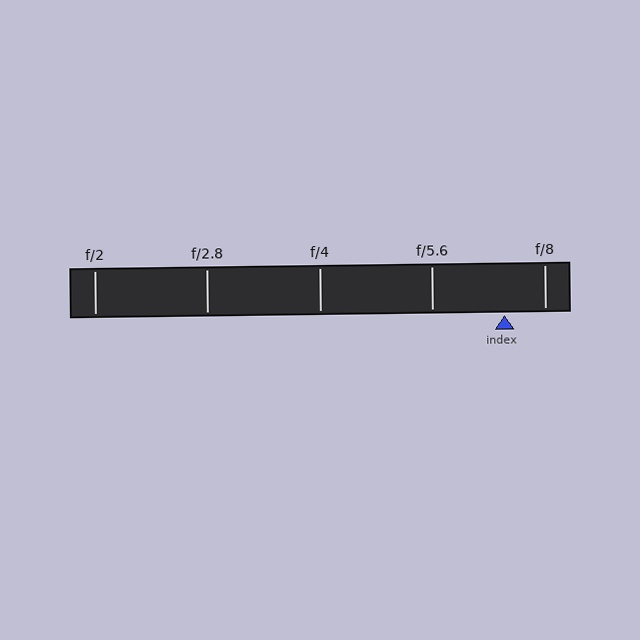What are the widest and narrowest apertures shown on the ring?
The widest aperture shown is f/2 and the narrowest is f/8.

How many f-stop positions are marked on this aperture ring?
There are 5 f-stop positions marked.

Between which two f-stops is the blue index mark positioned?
The index mark is between f/5.6 and f/8.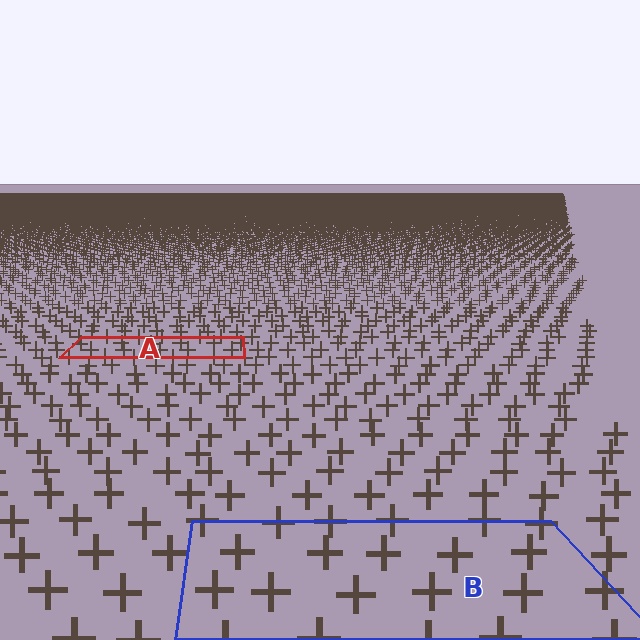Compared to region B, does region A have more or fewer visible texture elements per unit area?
Region A has more texture elements per unit area — they are packed more densely because it is farther away.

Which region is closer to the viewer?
Region B is closer. The texture elements there are larger and more spread out.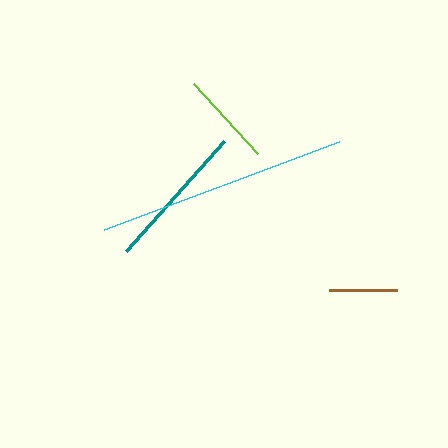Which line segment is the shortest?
The brown line is the shortest at approximately 68 pixels.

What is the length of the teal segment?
The teal segment is approximately 148 pixels long.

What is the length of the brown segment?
The brown segment is approximately 68 pixels long.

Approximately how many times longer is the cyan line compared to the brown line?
The cyan line is approximately 3.7 times the length of the brown line.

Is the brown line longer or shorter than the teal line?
The teal line is longer than the brown line.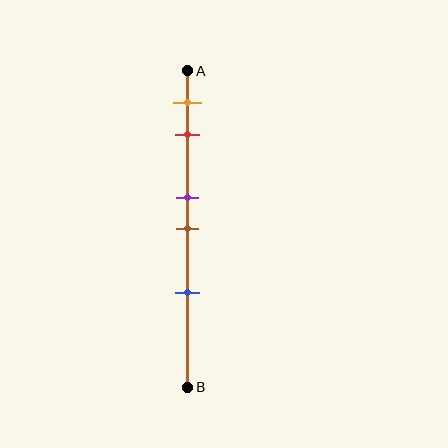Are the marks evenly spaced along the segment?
No, the marks are not evenly spaced.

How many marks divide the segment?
There are 5 marks dividing the segment.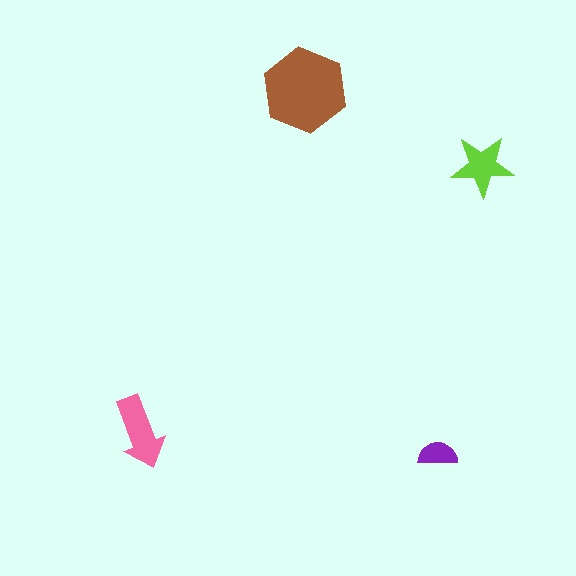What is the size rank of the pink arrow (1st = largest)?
2nd.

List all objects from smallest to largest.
The purple semicircle, the lime star, the pink arrow, the brown hexagon.